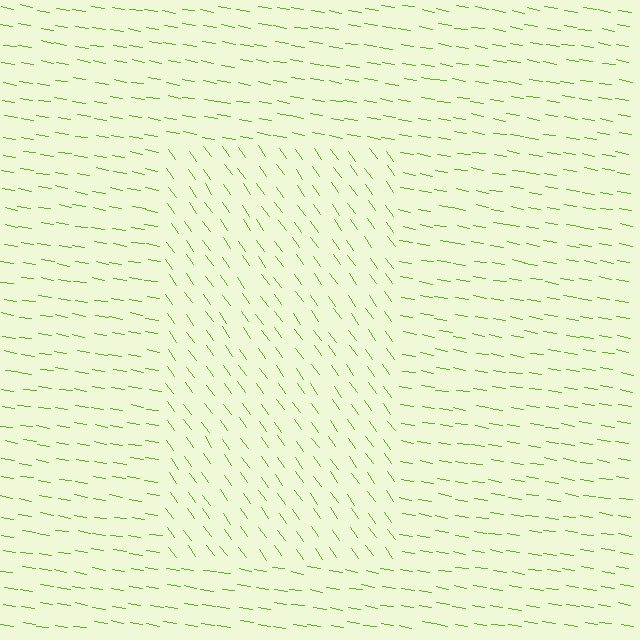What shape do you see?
I see a rectangle.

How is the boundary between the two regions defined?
The boundary is defined purely by a change in line orientation (approximately 45 degrees difference). All lines are the same color and thickness.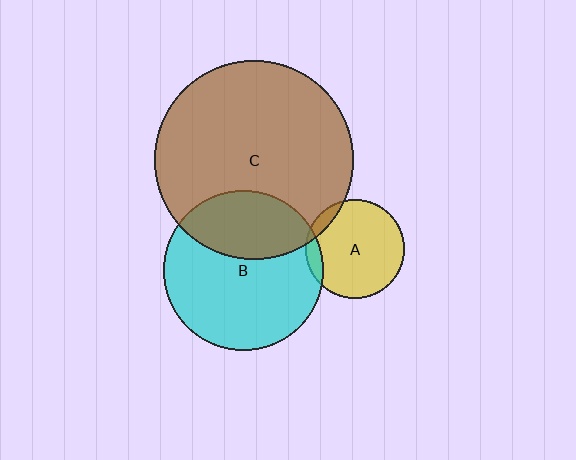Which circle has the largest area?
Circle C (brown).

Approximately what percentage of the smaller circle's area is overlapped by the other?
Approximately 10%.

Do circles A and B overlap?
Yes.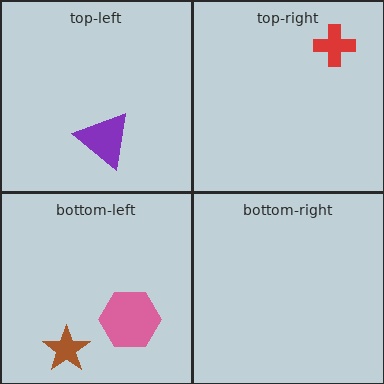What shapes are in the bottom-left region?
The brown star, the pink hexagon.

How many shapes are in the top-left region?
1.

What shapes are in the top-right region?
The red cross.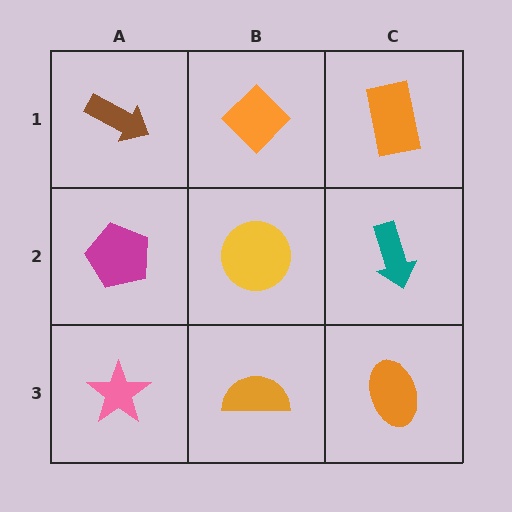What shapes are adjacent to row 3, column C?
A teal arrow (row 2, column C), an orange semicircle (row 3, column B).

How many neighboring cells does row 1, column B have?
3.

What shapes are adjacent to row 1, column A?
A magenta pentagon (row 2, column A), an orange diamond (row 1, column B).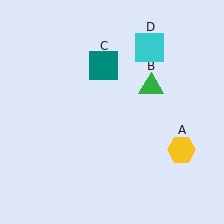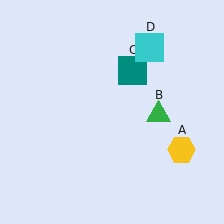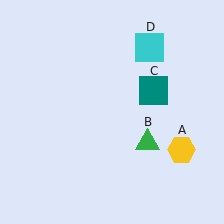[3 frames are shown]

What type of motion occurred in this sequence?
The green triangle (object B), teal square (object C) rotated clockwise around the center of the scene.